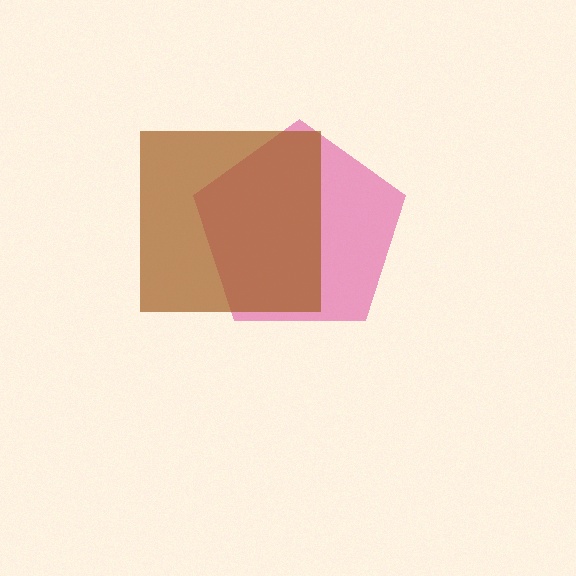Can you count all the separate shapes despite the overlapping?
Yes, there are 2 separate shapes.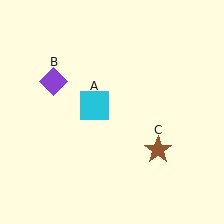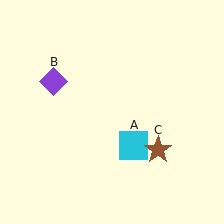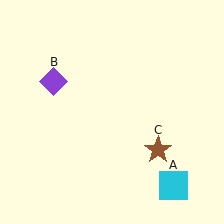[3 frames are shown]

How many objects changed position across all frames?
1 object changed position: cyan square (object A).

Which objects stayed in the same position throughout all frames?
Purple diamond (object B) and brown star (object C) remained stationary.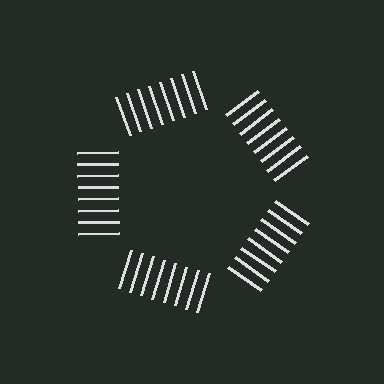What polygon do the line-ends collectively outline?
An illusory pentagon — the line segments terminate on its edges but no continuous stroke is drawn.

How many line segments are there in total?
40 — 8 along each of the 5 edges.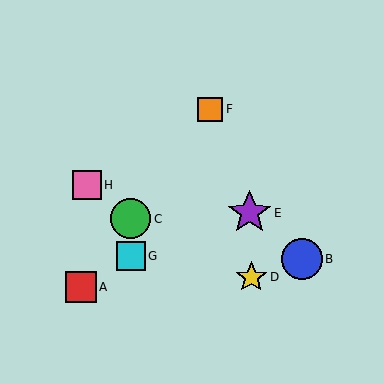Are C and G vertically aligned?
Yes, both are at x≈131.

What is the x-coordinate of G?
Object G is at x≈131.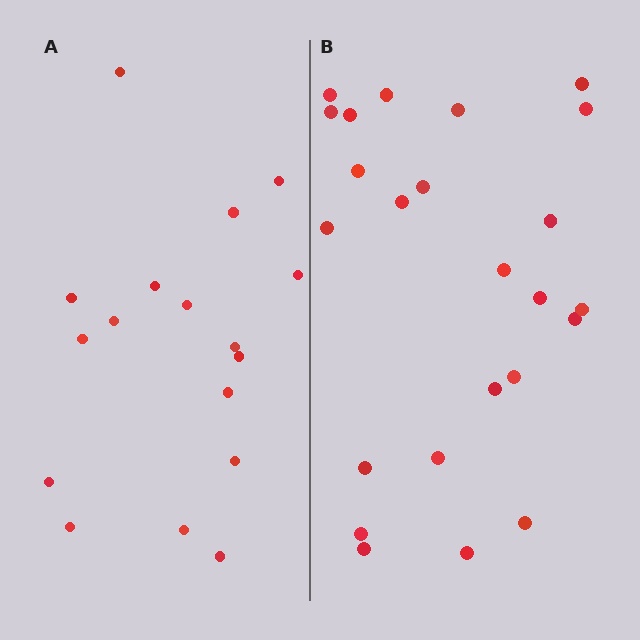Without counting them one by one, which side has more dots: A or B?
Region B (the right region) has more dots.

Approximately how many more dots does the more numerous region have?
Region B has roughly 8 or so more dots than region A.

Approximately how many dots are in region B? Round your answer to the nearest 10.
About 20 dots. (The exact count is 24, which rounds to 20.)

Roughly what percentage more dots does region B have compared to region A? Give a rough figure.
About 40% more.